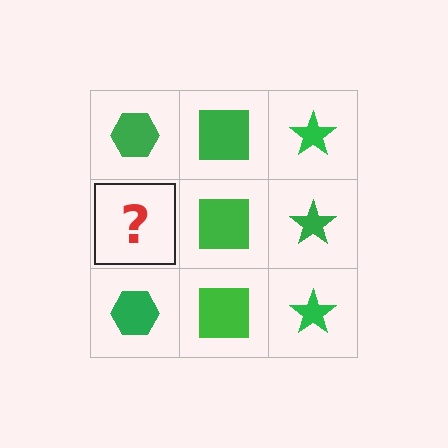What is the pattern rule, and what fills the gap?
The rule is that each column has a consistent shape. The gap should be filled with a green hexagon.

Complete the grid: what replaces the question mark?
The question mark should be replaced with a green hexagon.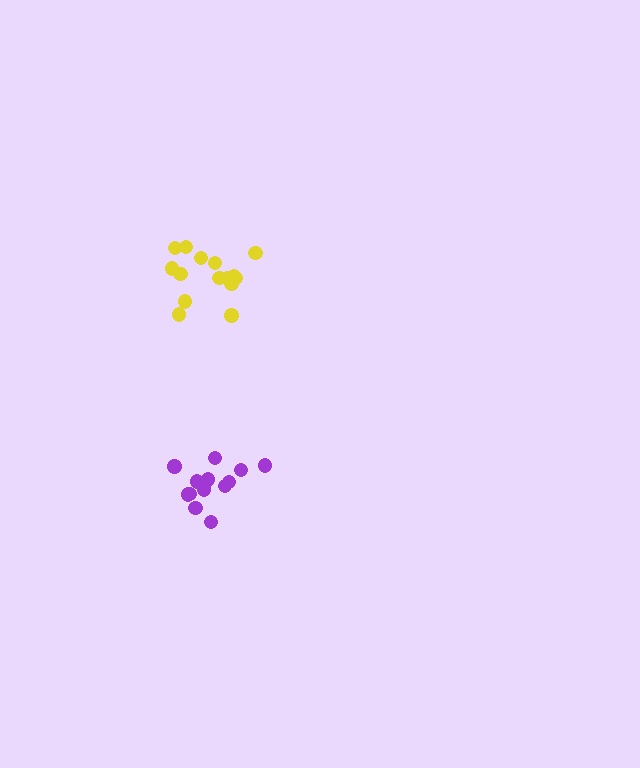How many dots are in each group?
Group 1: 15 dots, Group 2: 14 dots (29 total).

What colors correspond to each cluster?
The clusters are colored: yellow, purple.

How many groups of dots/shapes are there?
There are 2 groups.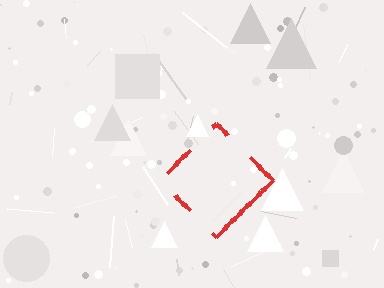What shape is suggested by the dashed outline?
The dashed outline suggests a diamond.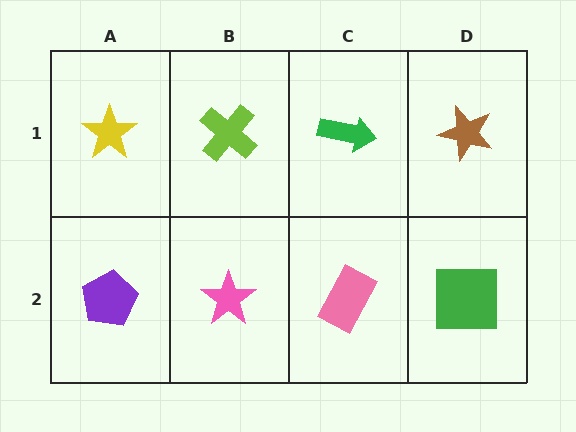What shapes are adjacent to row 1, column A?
A purple pentagon (row 2, column A), a lime cross (row 1, column B).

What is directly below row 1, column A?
A purple pentagon.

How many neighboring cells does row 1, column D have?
2.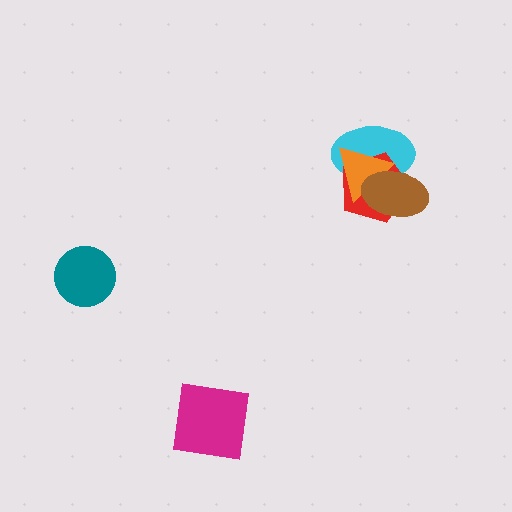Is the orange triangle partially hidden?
Yes, it is partially covered by another shape.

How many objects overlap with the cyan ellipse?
3 objects overlap with the cyan ellipse.